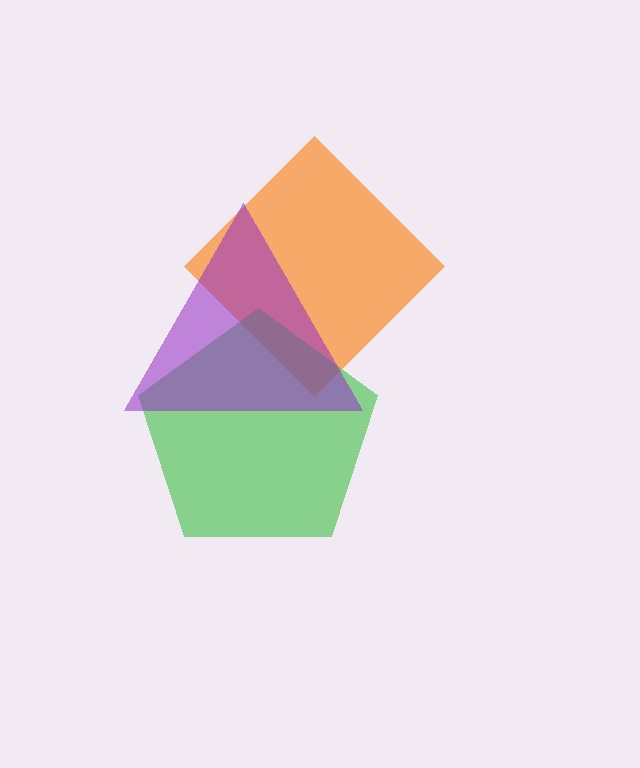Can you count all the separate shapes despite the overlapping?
Yes, there are 3 separate shapes.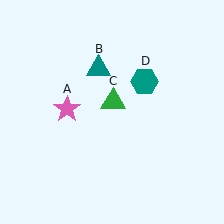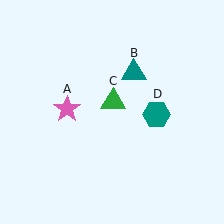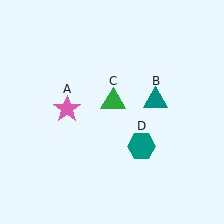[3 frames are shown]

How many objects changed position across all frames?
2 objects changed position: teal triangle (object B), teal hexagon (object D).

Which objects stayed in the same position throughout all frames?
Pink star (object A) and green triangle (object C) remained stationary.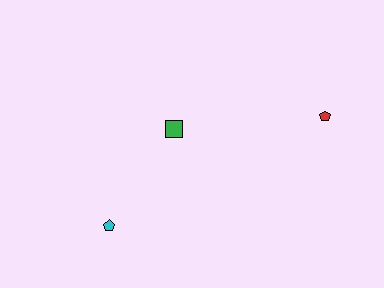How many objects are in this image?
There are 3 objects.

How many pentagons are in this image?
There are 2 pentagons.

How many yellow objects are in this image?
There are no yellow objects.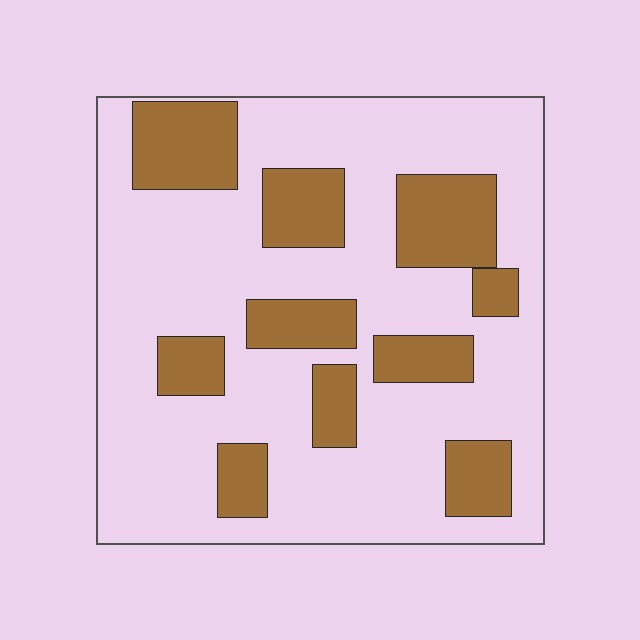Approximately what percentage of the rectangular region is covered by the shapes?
Approximately 25%.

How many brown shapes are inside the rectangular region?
10.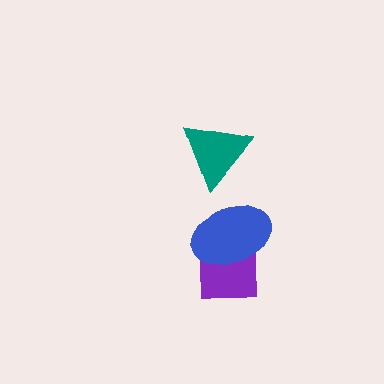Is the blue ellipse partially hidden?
No, no other shape covers it.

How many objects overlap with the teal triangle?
0 objects overlap with the teal triangle.